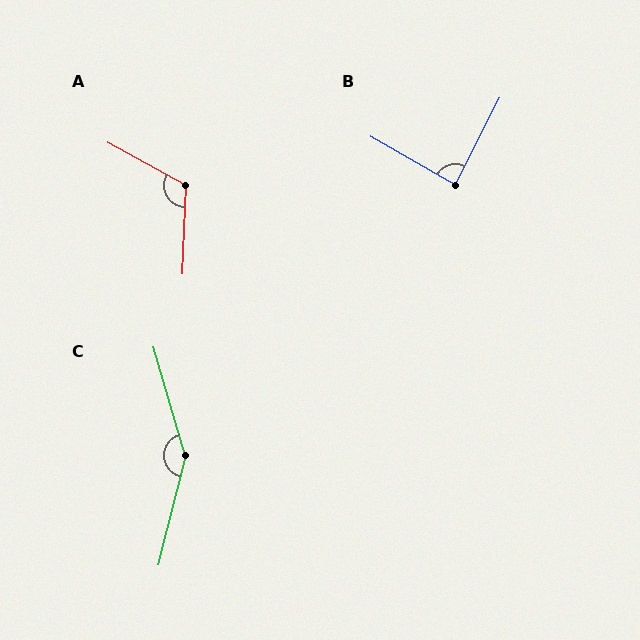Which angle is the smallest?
B, at approximately 87 degrees.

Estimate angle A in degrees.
Approximately 116 degrees.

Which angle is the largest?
C, at approximately 150 degrees.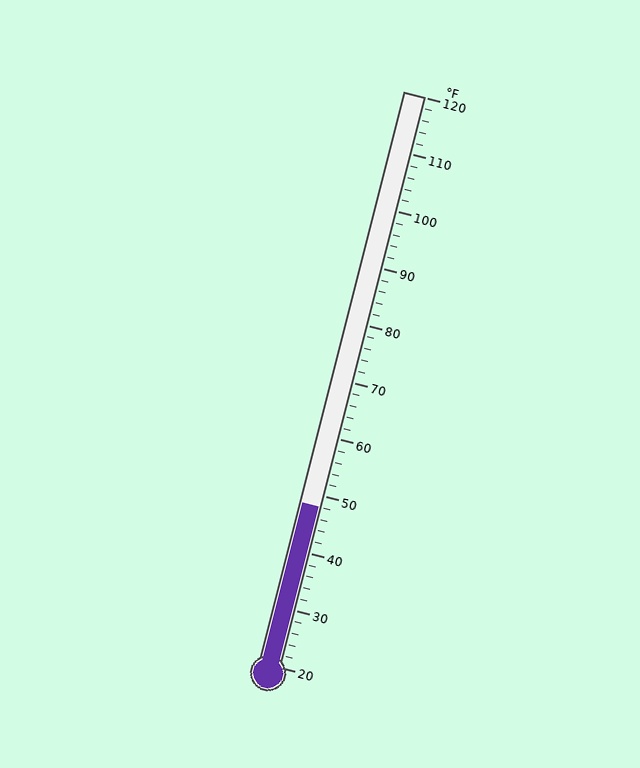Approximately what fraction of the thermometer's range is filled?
The thermometer is filled to approximately 30% of its range.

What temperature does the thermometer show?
The thermometer shows approximately 48°F.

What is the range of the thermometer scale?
The thermometer scale ranges from 20°F to 120°F.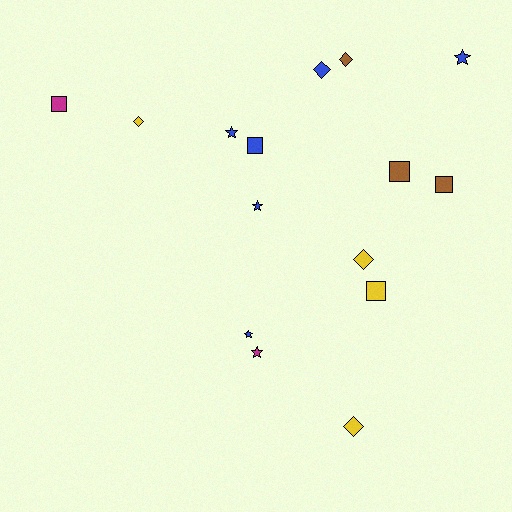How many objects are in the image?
There are 15 objects.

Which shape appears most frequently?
Star, with 5 objects.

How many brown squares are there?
There are 2 brown squares.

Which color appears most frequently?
Blue, with 6 objects.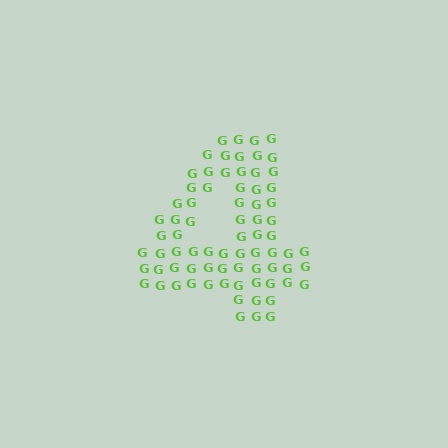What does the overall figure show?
The overall figure shows the digit 4.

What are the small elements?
The small elements are letter G's.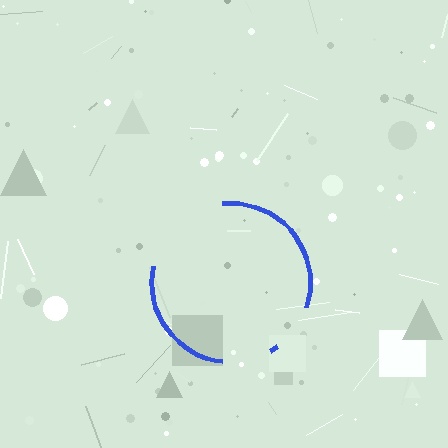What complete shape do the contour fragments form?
The contour fragments form a circle.